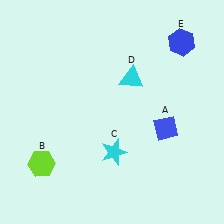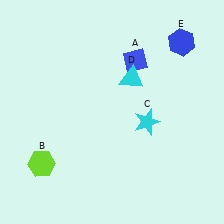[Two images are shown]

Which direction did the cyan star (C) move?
The cyan star (C) moved right.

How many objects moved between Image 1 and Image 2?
2 objects moved between the two images.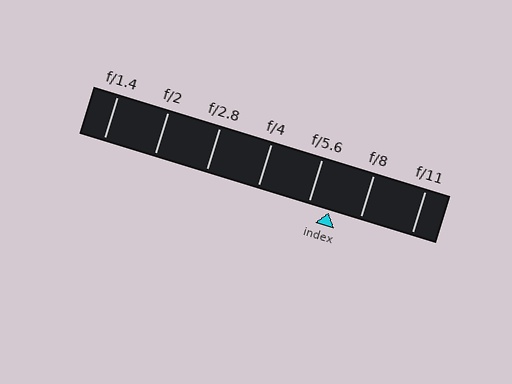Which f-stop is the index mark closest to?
The index mark is closest to f/5.6.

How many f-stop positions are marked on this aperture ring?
There are 7 f-stop positions marked.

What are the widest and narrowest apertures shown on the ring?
The widest aperture shown is f/1.4 and the narrowest is f/11.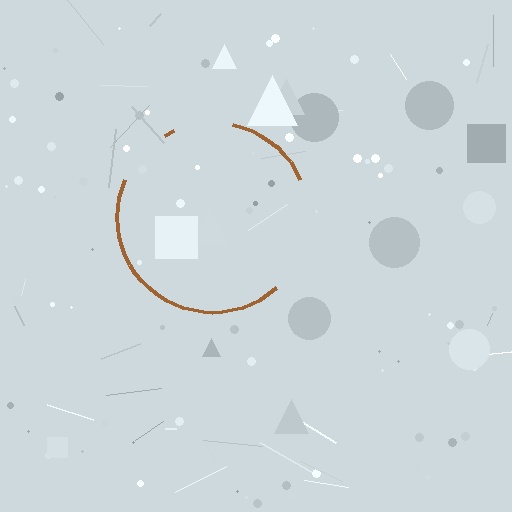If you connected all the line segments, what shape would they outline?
They would outline a circle.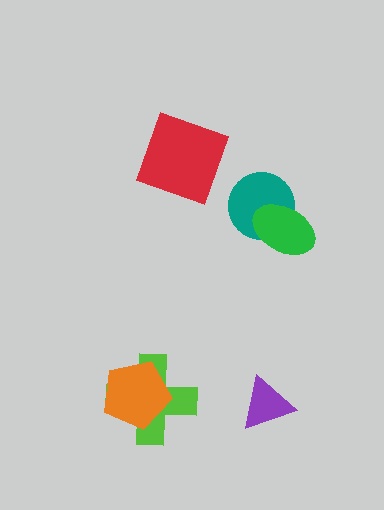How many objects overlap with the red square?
0 objects overlap with the red square.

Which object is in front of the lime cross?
The orange pentagon is in front of the lime cross.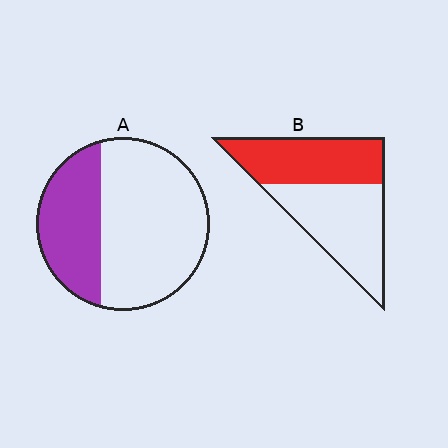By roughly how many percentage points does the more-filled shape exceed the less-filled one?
By roughly 15 percentage points (B over A).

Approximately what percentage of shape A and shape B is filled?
A is approximately 35% and B is approximately 45%.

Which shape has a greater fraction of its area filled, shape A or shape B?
Shape B.